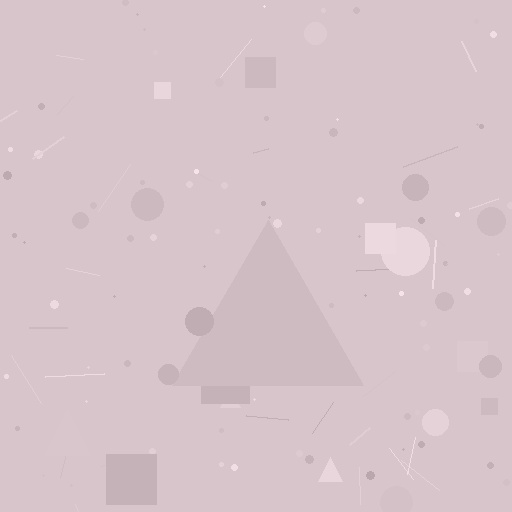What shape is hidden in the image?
A triangle is hidden in the image.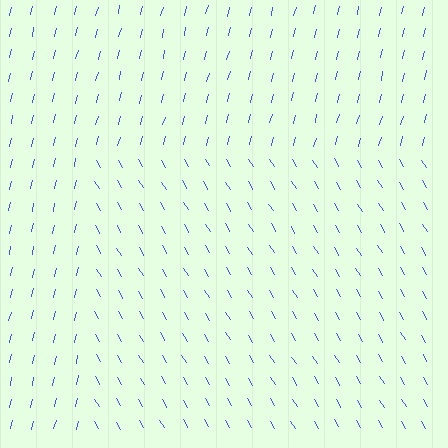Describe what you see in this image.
The image is filled with small blue line segments. A rectangle region in the image has lines oriented differently from the surrounding lines, creating a visible texture boundary.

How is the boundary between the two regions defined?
The boundary is defined purely by a change in line orientation (approximately 45 degrees difference). All lines are the same color and thickness.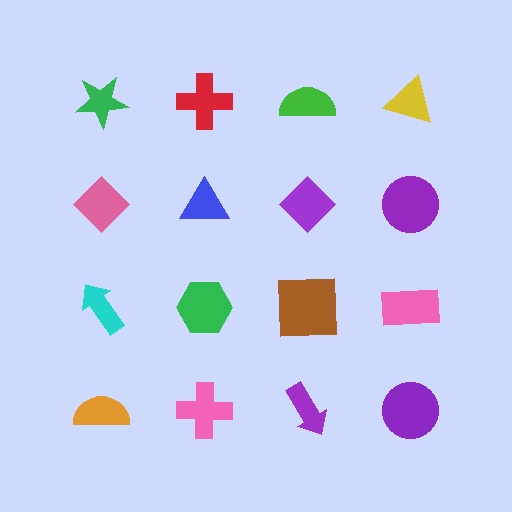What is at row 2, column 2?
A blue triangle.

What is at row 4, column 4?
A purple circle.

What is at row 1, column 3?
A green semicircle.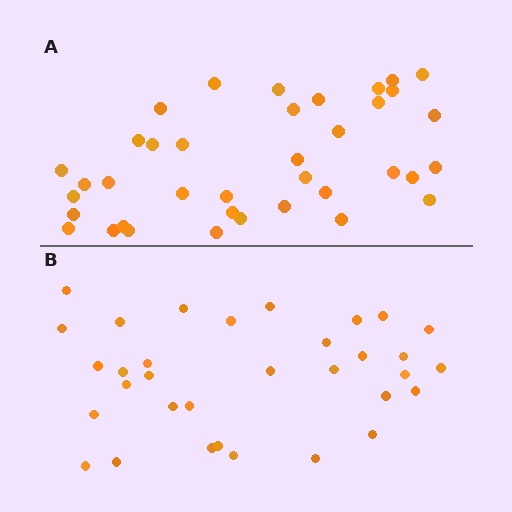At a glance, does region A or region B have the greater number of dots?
Region A (the top region) has more dots.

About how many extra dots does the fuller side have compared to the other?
Region A has about 5 more dots than region B.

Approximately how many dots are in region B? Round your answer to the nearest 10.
About 30 dots. (The exact count is 33, which rounds to 30.)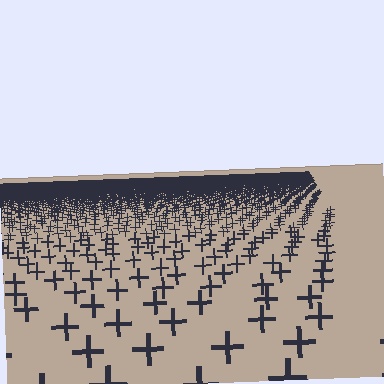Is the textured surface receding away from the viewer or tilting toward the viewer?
The surface is receding away from the viewer. Texture elements get smaller and denser toward the top.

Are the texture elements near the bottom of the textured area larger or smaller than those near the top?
Larger. Near the bottom, elements are closer to the viewer and appear at a bigger on-screen size.